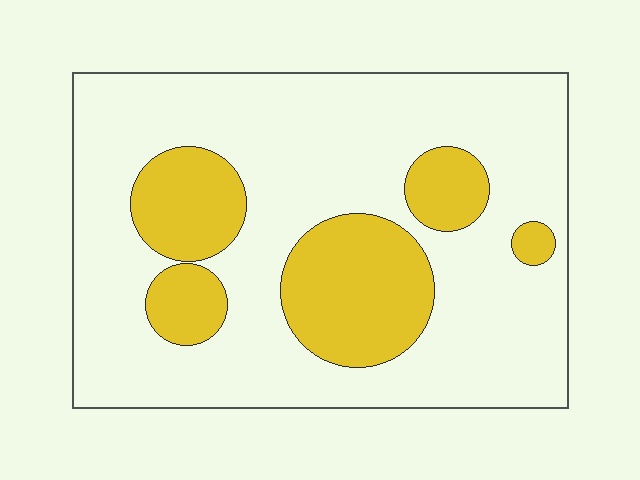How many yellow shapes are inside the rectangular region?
5.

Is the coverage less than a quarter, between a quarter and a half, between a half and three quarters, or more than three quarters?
Between a quarter and a half.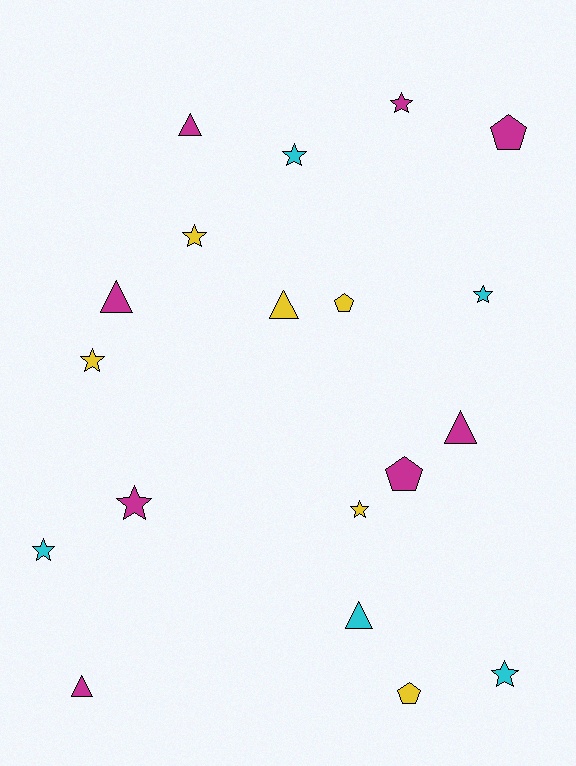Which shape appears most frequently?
Star, with 9 objects.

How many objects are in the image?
There are 19 objects.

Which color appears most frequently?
Magenta, with 8 objects.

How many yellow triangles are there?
There is 1 yellow triangle.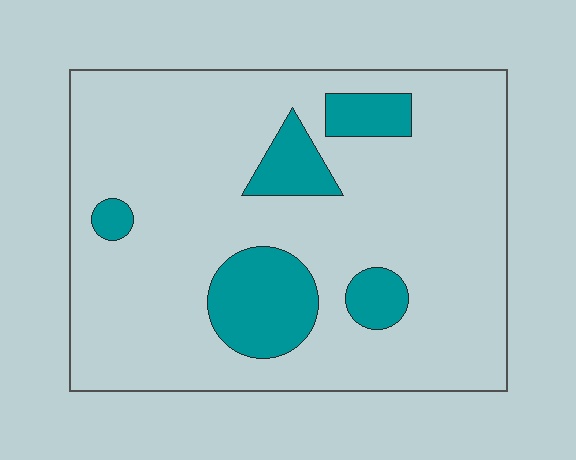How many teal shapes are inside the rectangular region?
5.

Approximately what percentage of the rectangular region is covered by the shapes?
Approximately 15%.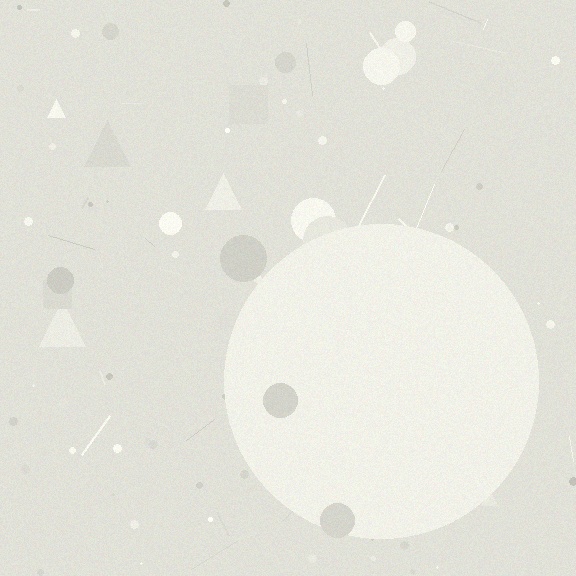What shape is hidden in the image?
A circle is hidden in the image.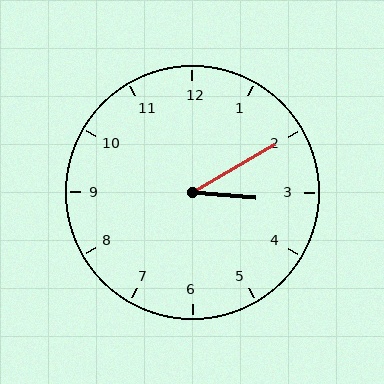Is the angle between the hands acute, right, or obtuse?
It is acute.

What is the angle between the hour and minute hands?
Approximately 35 degrees.